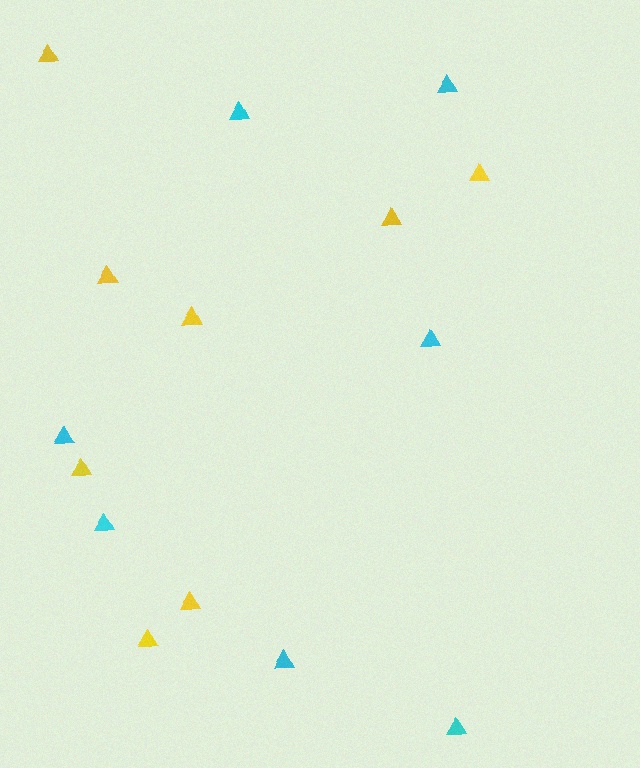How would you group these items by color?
There are 2 groups: one group of yellow triangles (8) and one group of cyan triangles (7).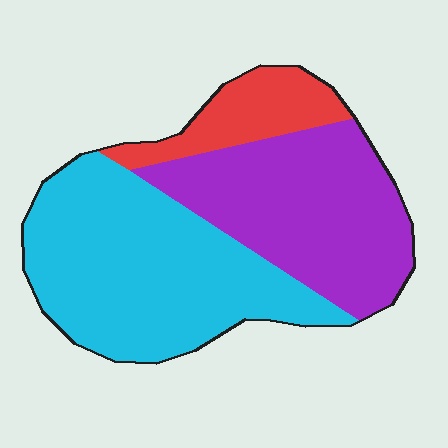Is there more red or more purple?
Purple.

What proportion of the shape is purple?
Purple covers about 40% of the shape.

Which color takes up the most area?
Cyan, at roughly 50%.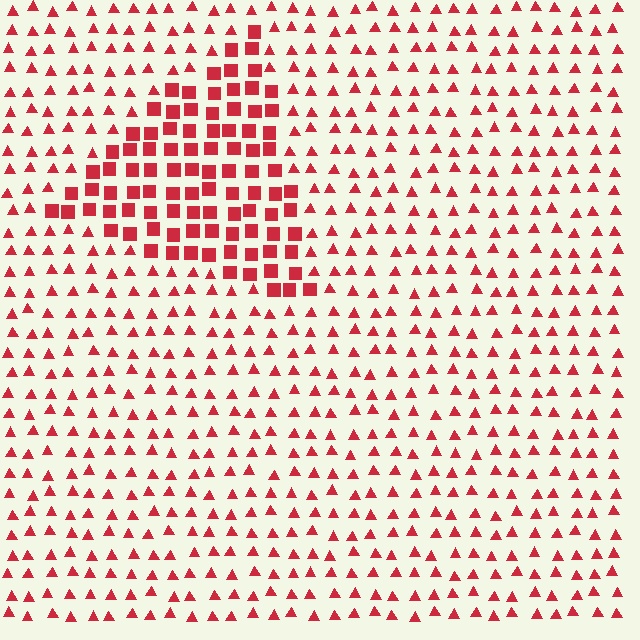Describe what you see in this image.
The image is filled with small red elements arranged in a uniform grid. A triangle-shaped region contains squares, while the surrounding area contains triangles. The boundary is defined purely by the change in element shape.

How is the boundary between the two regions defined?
The boundary is defined by a change in element shape: squares inside vs. triangles outside. All elements share the same color and spacing.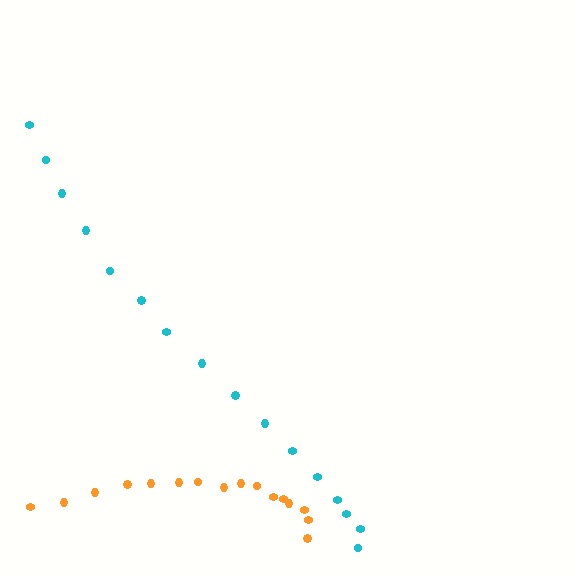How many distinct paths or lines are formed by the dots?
There are 2 distinct paths.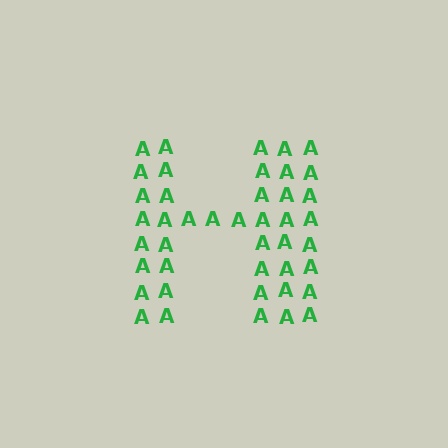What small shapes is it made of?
It is made of small letter A's.